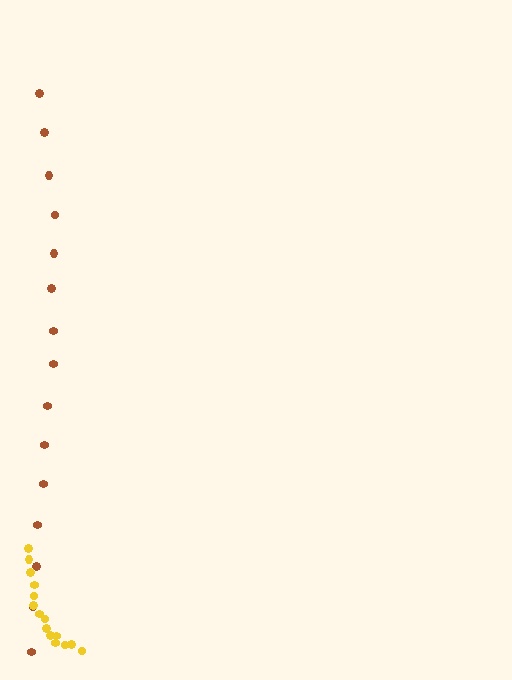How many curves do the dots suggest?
There are 2 distinct paths.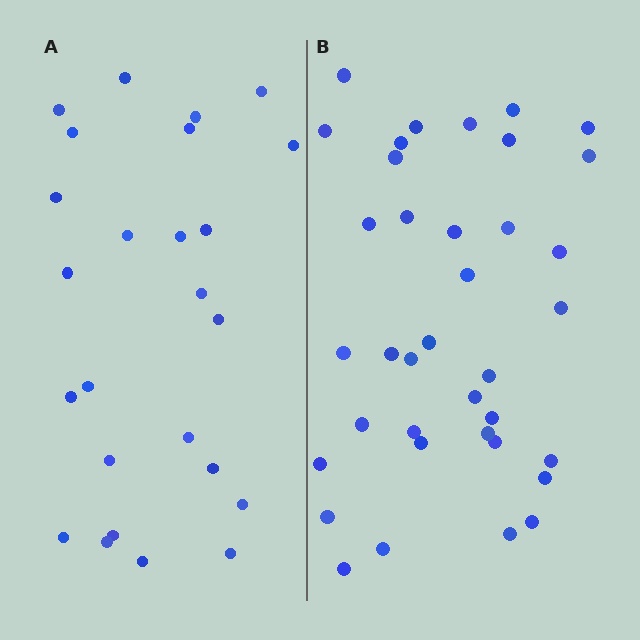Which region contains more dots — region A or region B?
Region B (the right region) has more dots.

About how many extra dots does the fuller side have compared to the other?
Region B has roughly 12 or so more dots than region A.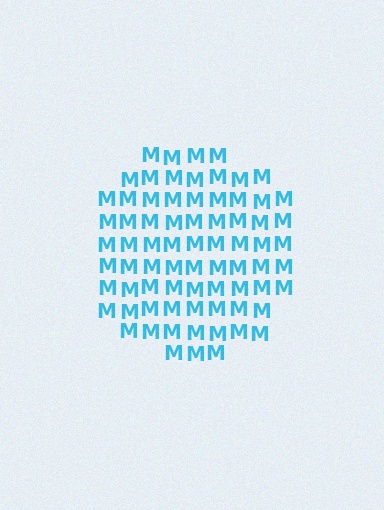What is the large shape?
The large shape is a circle.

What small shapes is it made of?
It is made of small letter M's.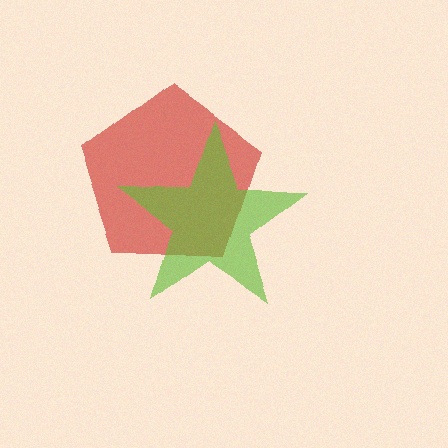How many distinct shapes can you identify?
There are 2 distinct shapes: a red pentagon, a lime star.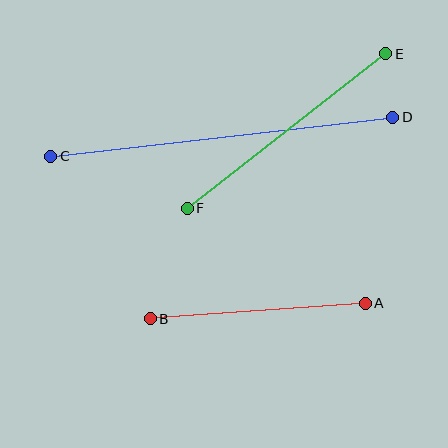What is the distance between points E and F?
The distance is approximately 252 pixels.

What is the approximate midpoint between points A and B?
The midpoint is at approximately (258, 311) pixels.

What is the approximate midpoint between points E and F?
The midpoint is at approximately (287, 131) pixels.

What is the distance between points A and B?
The distance is approximately 216 pixels.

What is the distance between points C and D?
The distance is approximately 344 pixels.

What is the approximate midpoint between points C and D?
The midpoint is at approximately (222, 137) pixels.